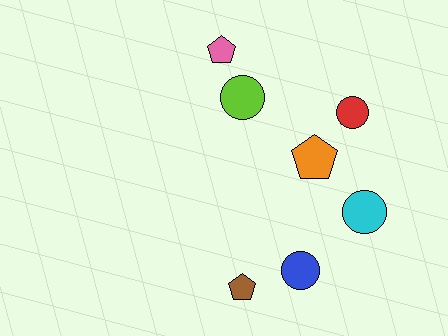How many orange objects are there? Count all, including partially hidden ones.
There is 1 orange object.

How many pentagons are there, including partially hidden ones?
There are 3 pentagons.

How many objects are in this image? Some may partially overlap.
There are 7 objects.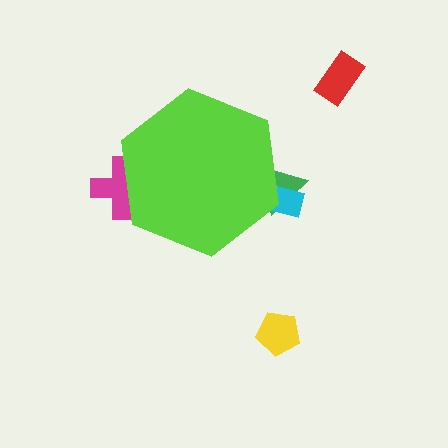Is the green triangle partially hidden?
Yes, the green triangle is partially hidden behind the lime hexagon.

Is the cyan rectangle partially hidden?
Yes, the cyan rectangle is partially hidden behind the lime hexagon.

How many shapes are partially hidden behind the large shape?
3 shapes are partially hidden.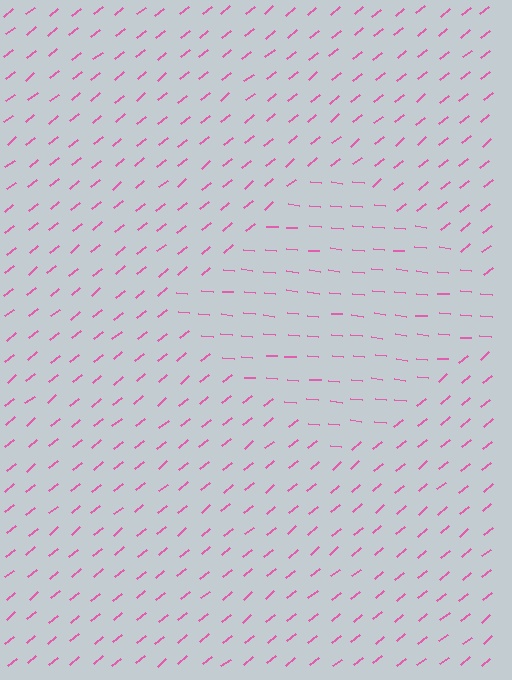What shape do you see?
I see a diamond.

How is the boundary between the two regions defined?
The boundary is defined purely by a change in line orientation (approximately 45 degrees difference). All lines are the same color and thickness.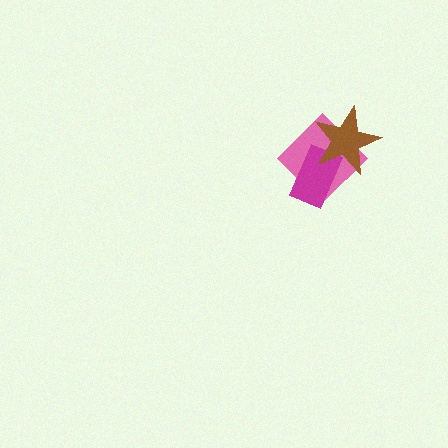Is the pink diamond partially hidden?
Yes, it is partially covered by another shape.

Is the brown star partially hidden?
No, no other shape covers it.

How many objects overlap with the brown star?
2 objects overlap with the brown star.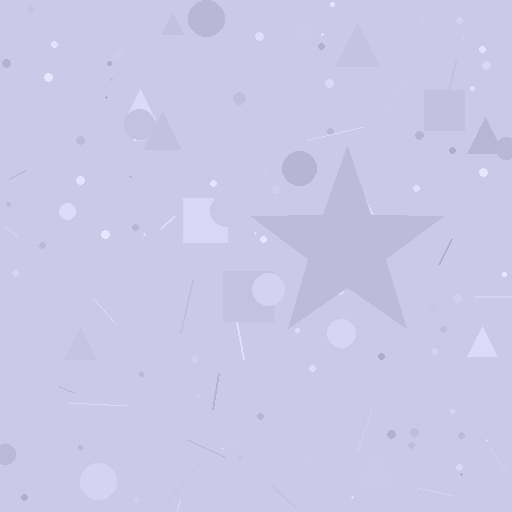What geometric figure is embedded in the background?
A star is embedded in the background.